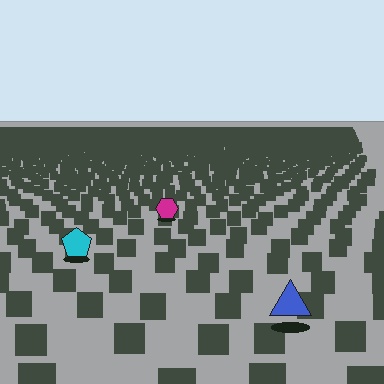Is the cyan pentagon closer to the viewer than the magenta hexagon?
Yes. The cyan pentagon is closer — you can tell from the texture gradient: the ground texture is coarser near it.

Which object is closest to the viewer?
The blue triangle is closest. The texture marks near it are larger and more spread out.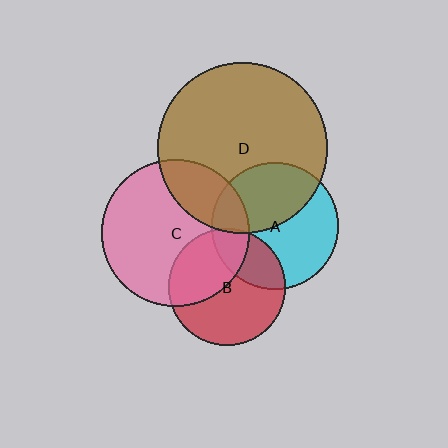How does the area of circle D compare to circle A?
Approximately 1.8 times.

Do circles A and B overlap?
Yes.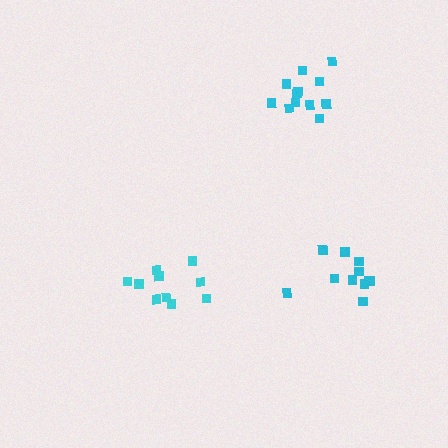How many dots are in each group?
Group 1: 12 dots, Group 2: 11 dots, Group 3: 10 dots (33 total).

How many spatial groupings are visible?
There are 3 spatial groupings.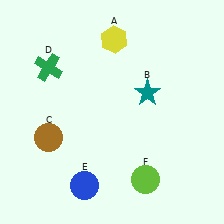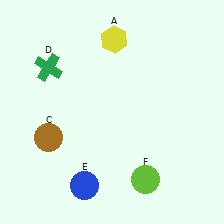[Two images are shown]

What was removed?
The teal star (B) was removed in Image 2.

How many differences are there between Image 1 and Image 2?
There is 1 difference between the two images.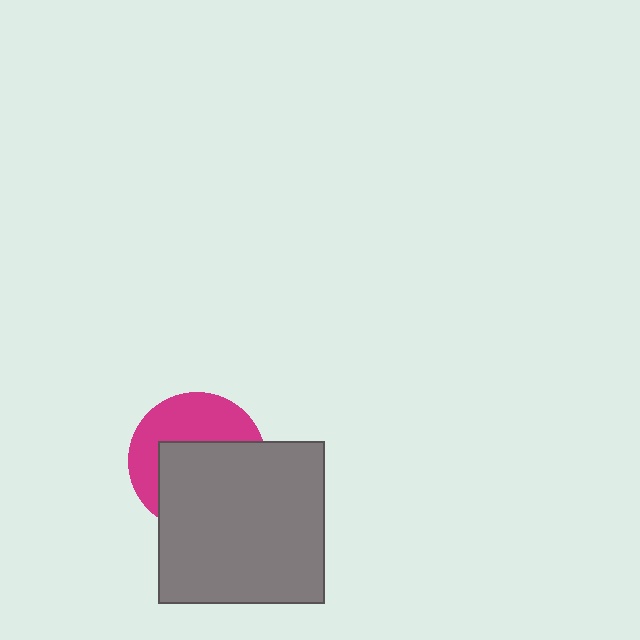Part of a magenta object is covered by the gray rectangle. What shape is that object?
It is a circle.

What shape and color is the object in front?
The object in front is a gray rectangle.